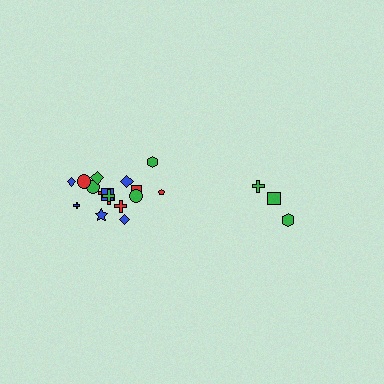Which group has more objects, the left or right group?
The left group.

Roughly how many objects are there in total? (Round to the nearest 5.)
Roughly 20 objects in total.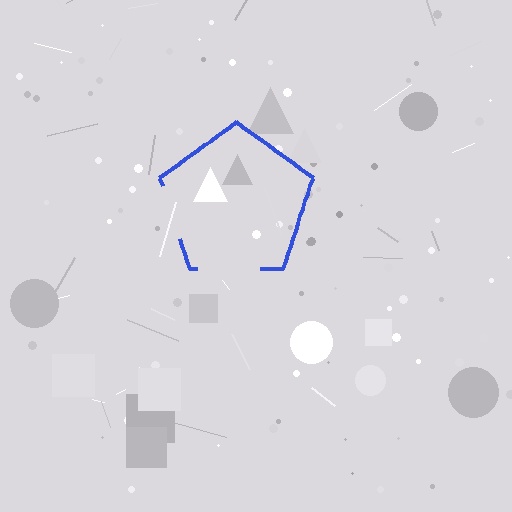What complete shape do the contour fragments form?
The contour fragments form a pentagon.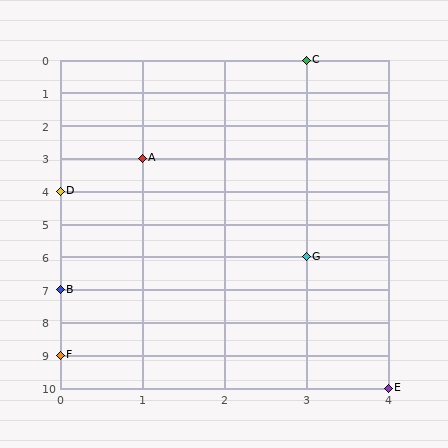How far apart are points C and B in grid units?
Points C and B are 3 columns and 7 rows apart (about 7.6 grid units diagonally).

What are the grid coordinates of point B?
Point B is at grid coordinates (0, 7).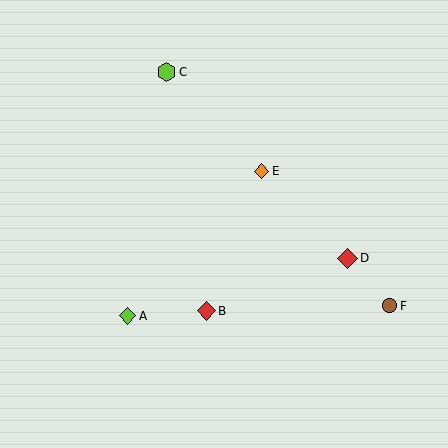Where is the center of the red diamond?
The center of the red diamond is at (206, 311).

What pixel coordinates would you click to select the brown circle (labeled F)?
Click at (390, 306) to select the brown circle F.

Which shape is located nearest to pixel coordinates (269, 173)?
The orange diamond (labeled E) at (262, 171) is nearest to that location.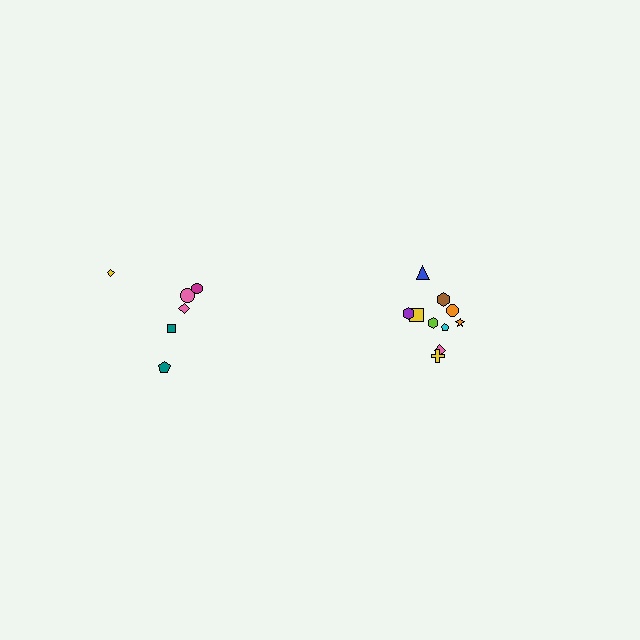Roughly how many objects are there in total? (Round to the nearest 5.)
Roughly 15 objects in total.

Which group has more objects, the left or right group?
The right group.